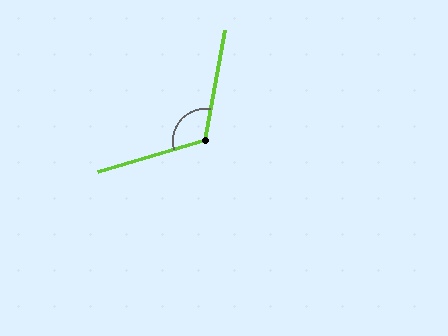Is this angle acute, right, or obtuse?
It is obtuse.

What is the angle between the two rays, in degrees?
Approximately 117 degrees.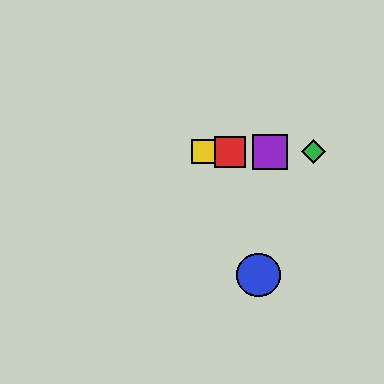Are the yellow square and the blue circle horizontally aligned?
No, the yellow square is at y≈152 and the blue circle is at y≈275.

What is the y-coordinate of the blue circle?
The blue circle is at y≈275.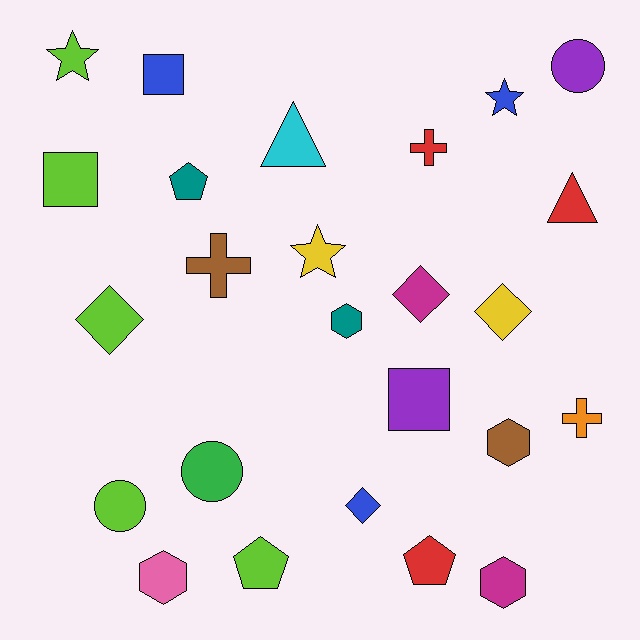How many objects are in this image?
There are 25 objects.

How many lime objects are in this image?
There are 5 lime objects.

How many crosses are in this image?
There are 3 crosses.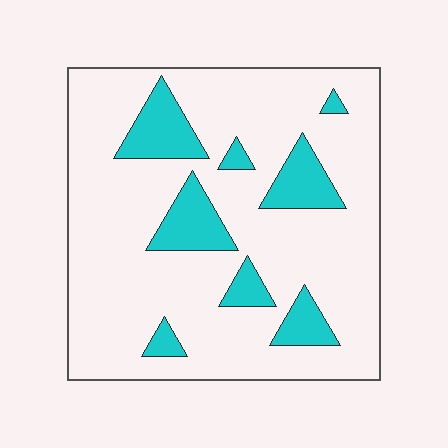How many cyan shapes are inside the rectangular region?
8.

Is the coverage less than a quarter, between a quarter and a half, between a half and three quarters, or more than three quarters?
Less than a quarter.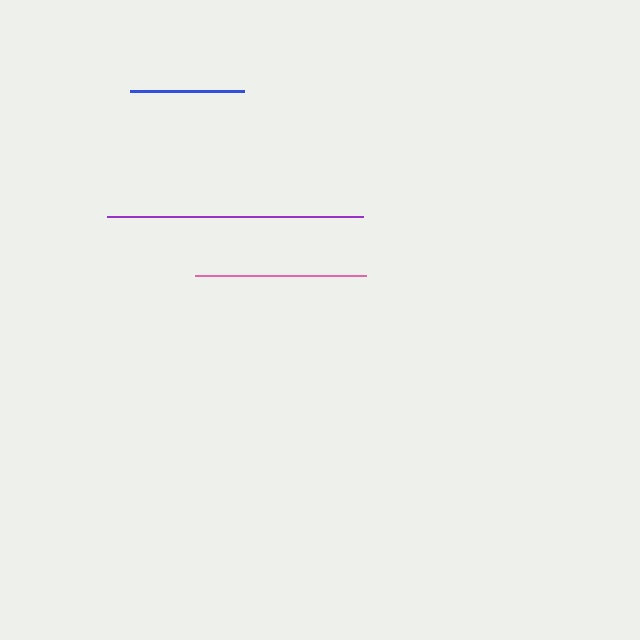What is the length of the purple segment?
The purple segment is approximately 256 pixels long.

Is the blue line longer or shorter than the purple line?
The purple line is longer than the blue line.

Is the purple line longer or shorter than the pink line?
The purple line is longer than the pink line.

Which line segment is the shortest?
The blue line is the shortest at approximately 114 pixels.